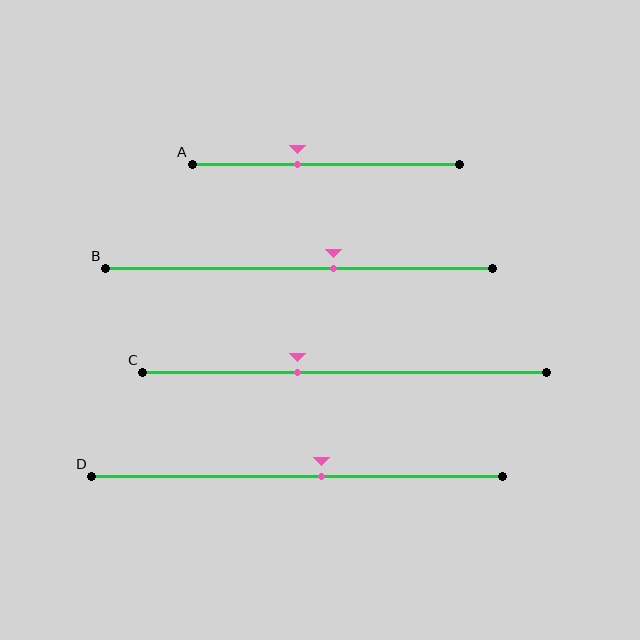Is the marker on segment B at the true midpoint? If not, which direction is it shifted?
No, the marker on segment B is shifted to the right by about 9% of the segment length.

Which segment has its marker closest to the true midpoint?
Segment D has its marker closest to the true midpoint.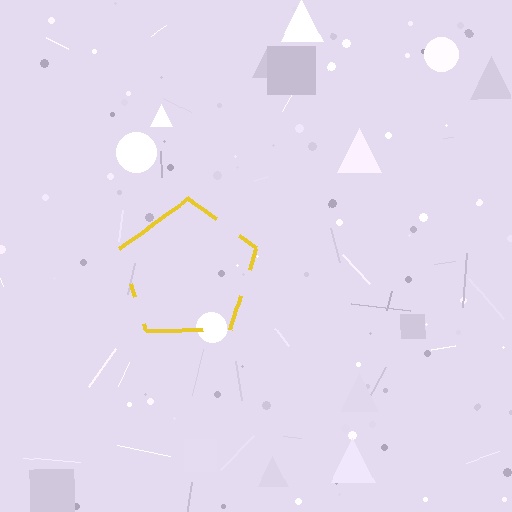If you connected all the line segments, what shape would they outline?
They would outline a pentagon.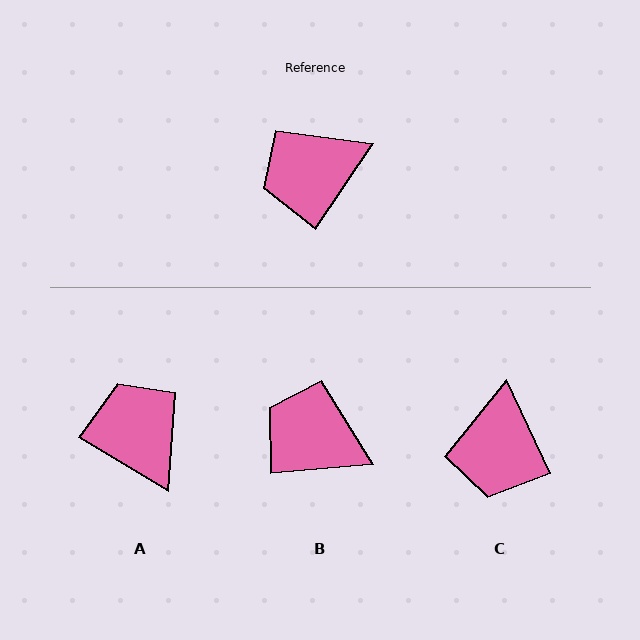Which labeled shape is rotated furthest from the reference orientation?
A, about 87 degrees away.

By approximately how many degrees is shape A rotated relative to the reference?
Approximately 87 degrees clockwise.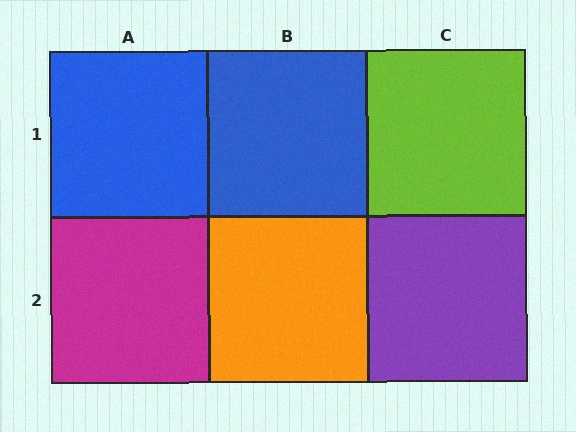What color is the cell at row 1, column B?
Blue.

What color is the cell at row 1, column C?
Lime.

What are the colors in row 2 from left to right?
Magenta, orange, purple.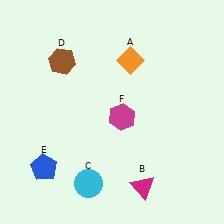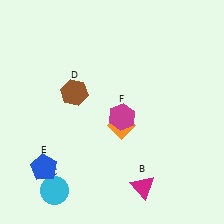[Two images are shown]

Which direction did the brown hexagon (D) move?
The brown hexagon (D) moved down.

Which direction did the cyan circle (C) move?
The cyan circle (C) moved left.